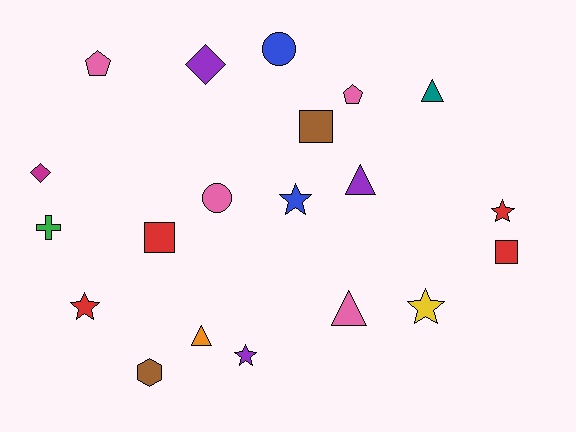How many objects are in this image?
There are 20 objects.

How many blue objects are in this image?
There are 2 blue objects.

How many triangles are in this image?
There are 4 triangles.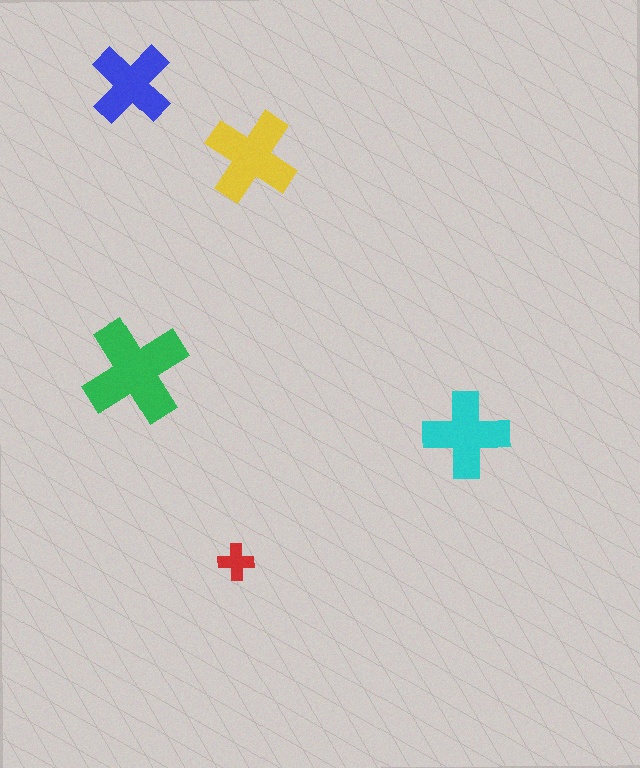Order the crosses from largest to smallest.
the green one, the yellow one, the cyan one, the blue one, the red one.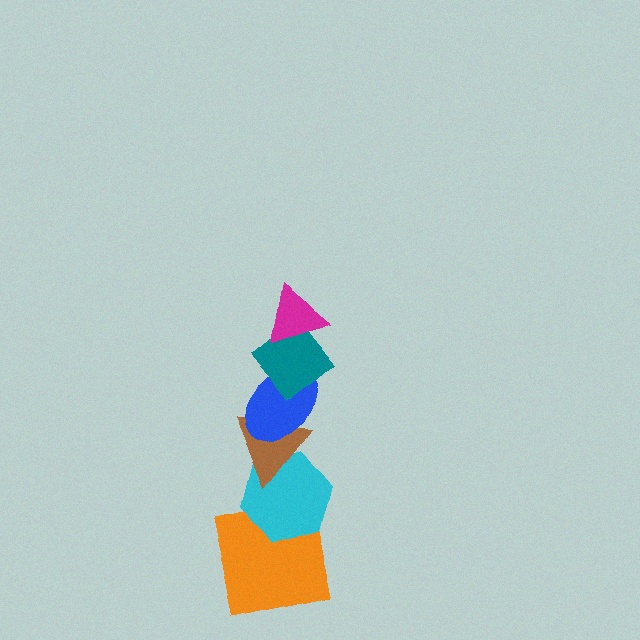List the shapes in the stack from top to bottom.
From top to bottom: the magenta triangle, the teal diamond, the blue ellipse, the brown triangle, the cyan hexagon, the orange square.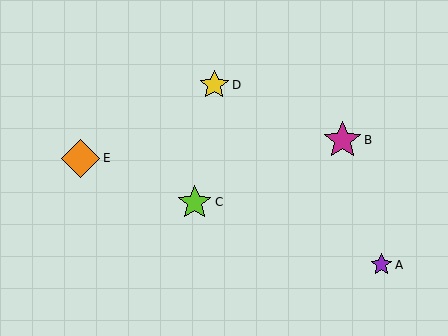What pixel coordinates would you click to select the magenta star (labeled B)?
Click at (342, 140) to select the magenta star B.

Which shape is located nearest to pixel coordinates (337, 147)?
The magenta star (labeled B) at (342, 140) is nearest to that location.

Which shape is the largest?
The orange diamond (labeled E) is the largest.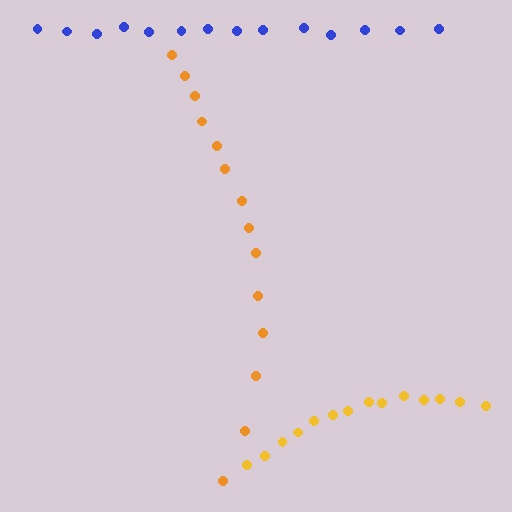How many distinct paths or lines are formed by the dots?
There are 3 distinct paths.